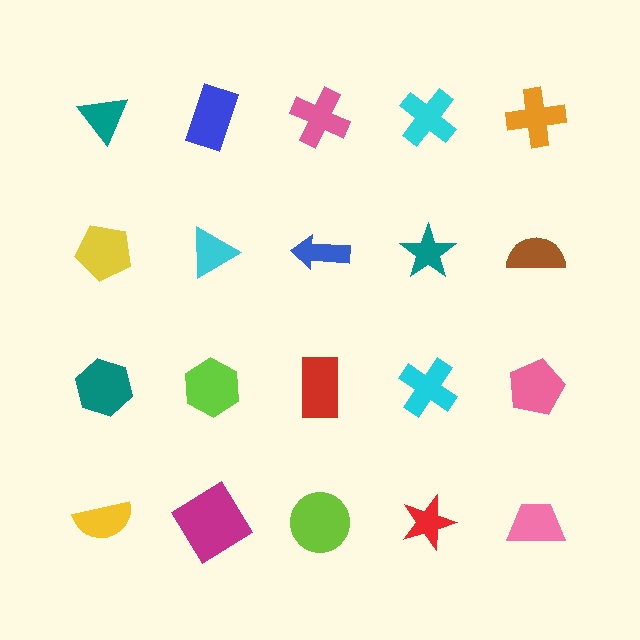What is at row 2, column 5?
A brown semicircle.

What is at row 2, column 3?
A blue arrow.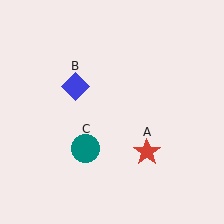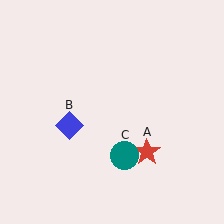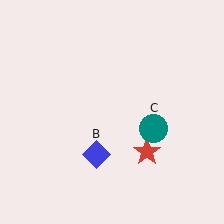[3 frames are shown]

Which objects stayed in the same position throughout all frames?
Red star (object A) remained stationary.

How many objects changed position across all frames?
2 objects changed position: blue diamond (object B), teal circle (object C).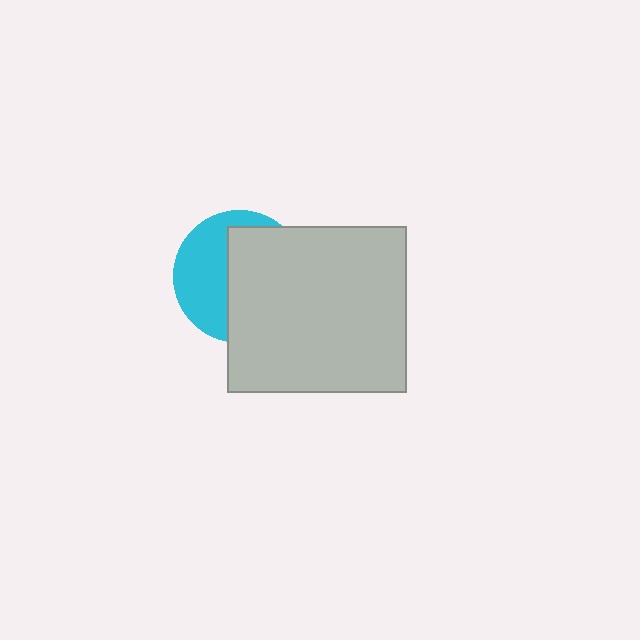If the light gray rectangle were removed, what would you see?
You would see the complete cyan circle.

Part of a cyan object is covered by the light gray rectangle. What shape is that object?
It is a circle.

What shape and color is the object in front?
The object in front is a light gray rectangle.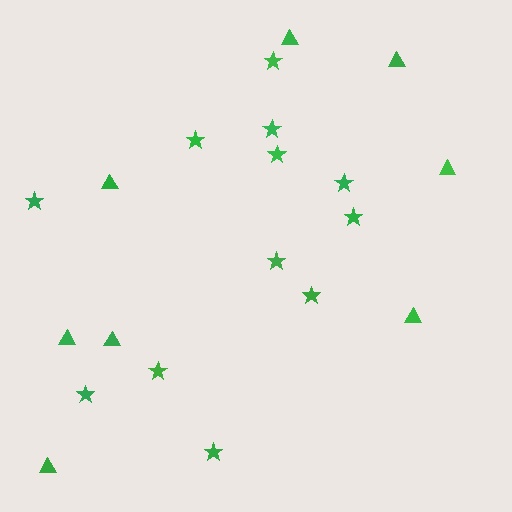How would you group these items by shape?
There are 2 groups: one group of triangles (8) and one group of stars (12).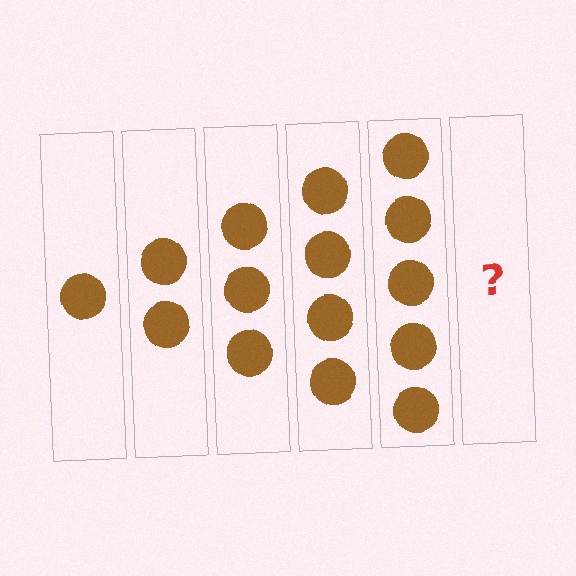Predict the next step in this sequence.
The next step is 6 circles.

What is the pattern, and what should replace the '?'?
The pattern is that each step adds one more circle. The '?' should be 6 circles.